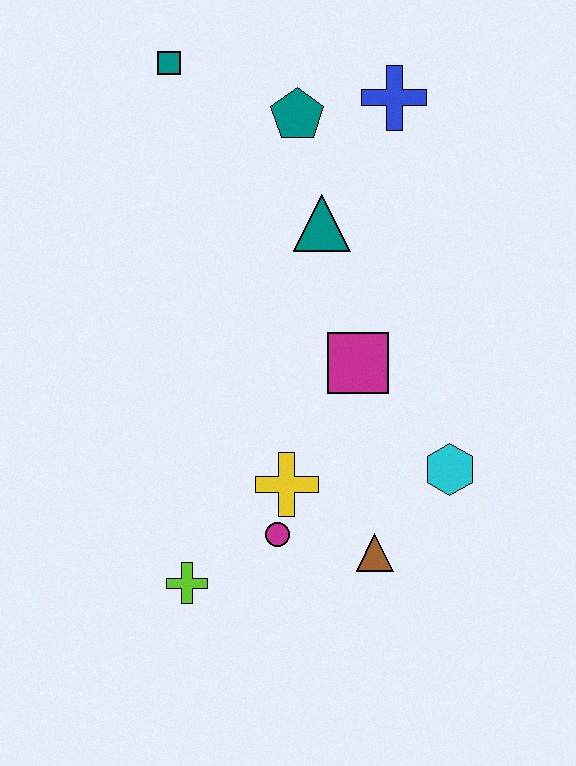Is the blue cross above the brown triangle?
Yes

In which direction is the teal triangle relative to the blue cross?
The teal triangle is below the blue cross.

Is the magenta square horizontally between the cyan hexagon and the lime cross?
Yes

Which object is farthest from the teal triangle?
The lime cross is farthest from the teal triangle.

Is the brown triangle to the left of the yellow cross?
No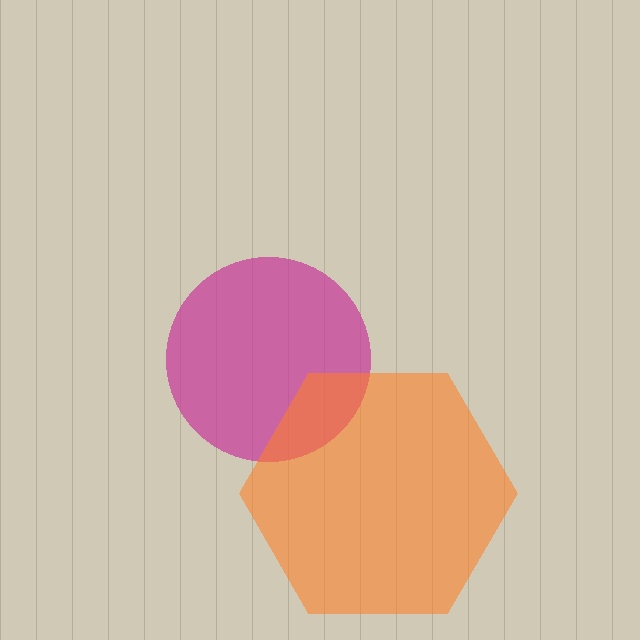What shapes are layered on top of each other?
The layered shapes are: a magenta circle, an orange hexagon.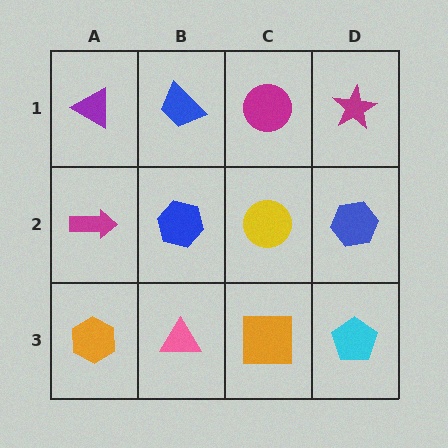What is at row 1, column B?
A blue trapezoid.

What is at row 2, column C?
A yellow circle.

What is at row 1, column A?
A purple triangle.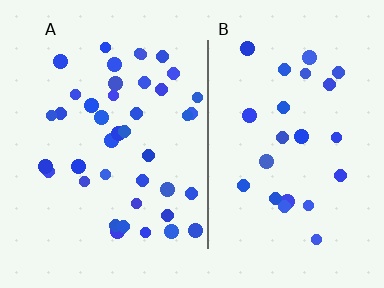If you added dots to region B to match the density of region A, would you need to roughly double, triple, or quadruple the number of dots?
Approximately double.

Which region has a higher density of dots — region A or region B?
A (the left).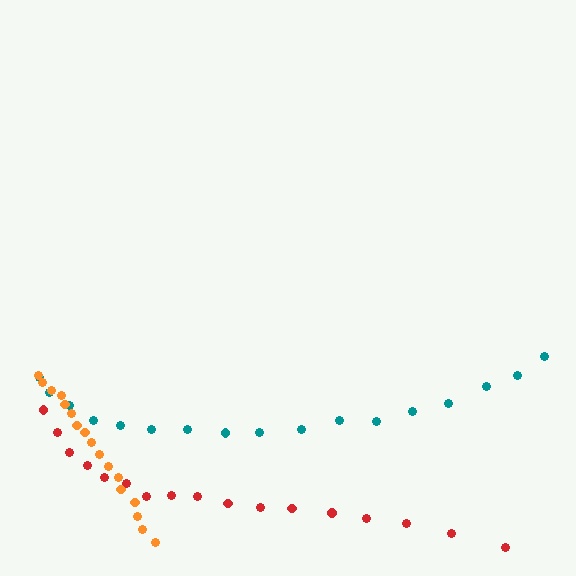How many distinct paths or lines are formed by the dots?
There are 3 distinct paths.